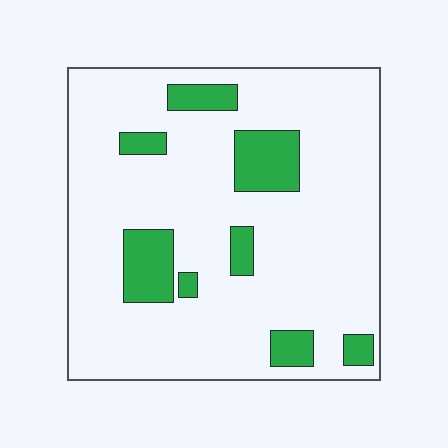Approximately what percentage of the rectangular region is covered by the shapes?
Approximately 15%.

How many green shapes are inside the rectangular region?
8.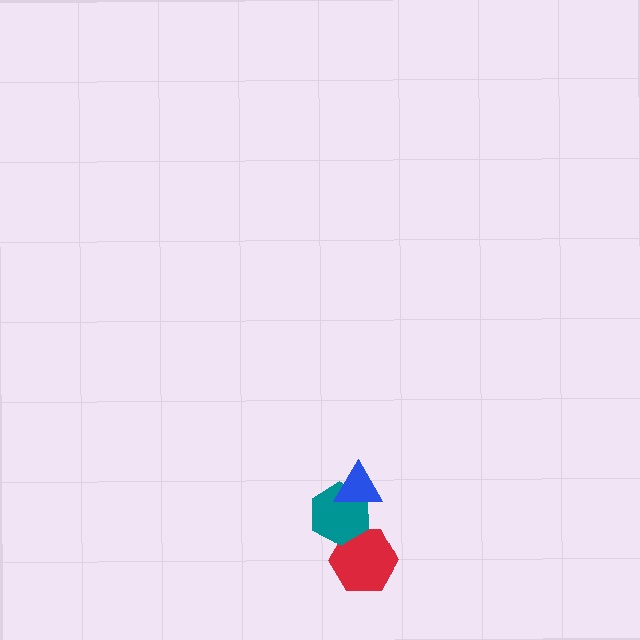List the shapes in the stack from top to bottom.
From top to bottom: the blue triangle, the teal hexagon, the red hexagon.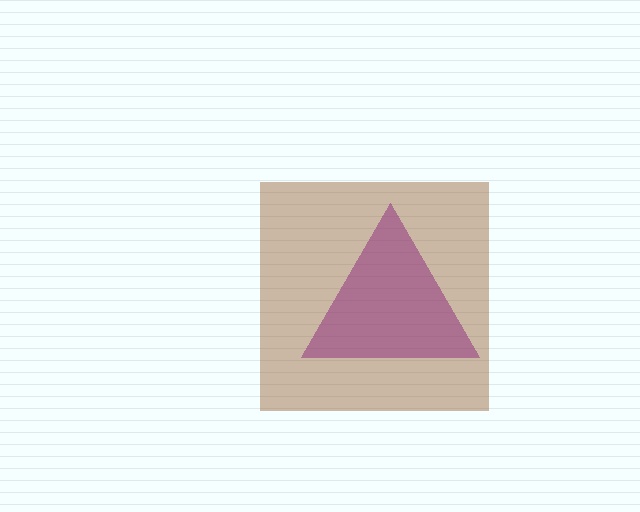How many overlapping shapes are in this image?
There are 2 overlapping shapes in the image.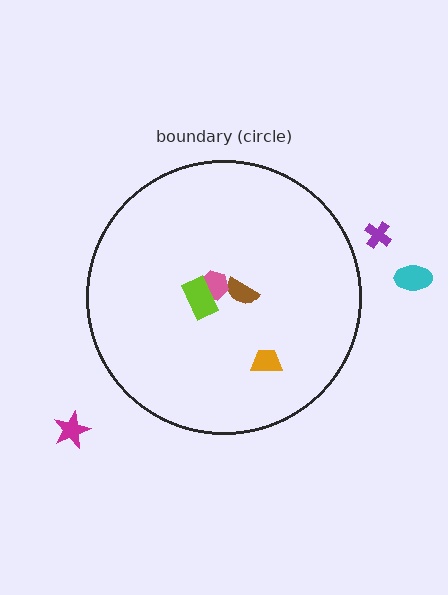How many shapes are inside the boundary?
4 inside, 3 outside.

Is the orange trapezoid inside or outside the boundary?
Inside.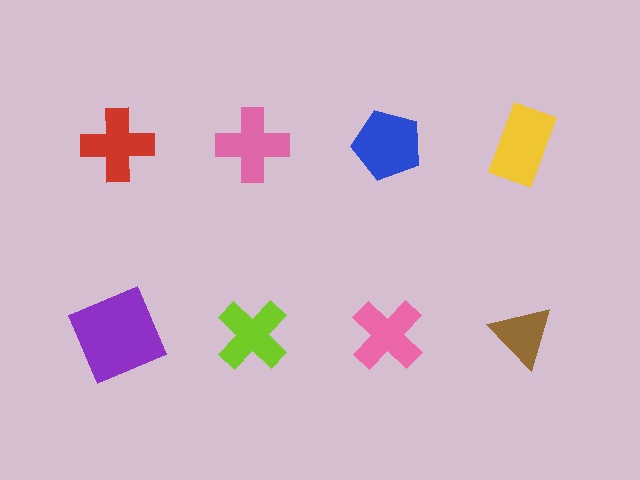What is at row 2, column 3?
A pink cross.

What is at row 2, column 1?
A purple square.